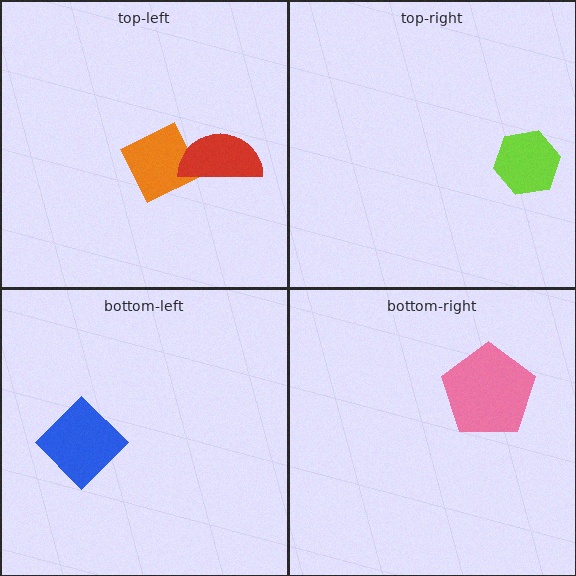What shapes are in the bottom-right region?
The pink pentagon.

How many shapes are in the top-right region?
1.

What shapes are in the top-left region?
The orange square, the red semicircle.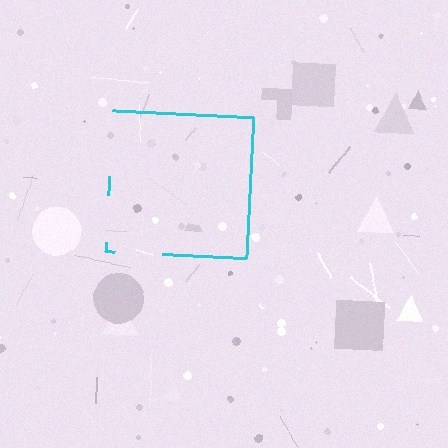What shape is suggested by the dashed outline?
The dashed outline suggests a square.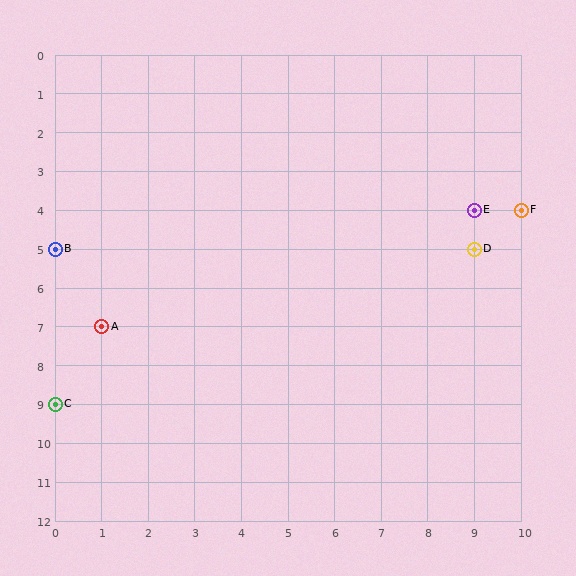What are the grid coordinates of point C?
Point C is at grid coordinates (0, 9).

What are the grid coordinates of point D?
Point D is at grid coordinates (9, 5).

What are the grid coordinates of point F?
Point F is at grid coordinates (10, 4).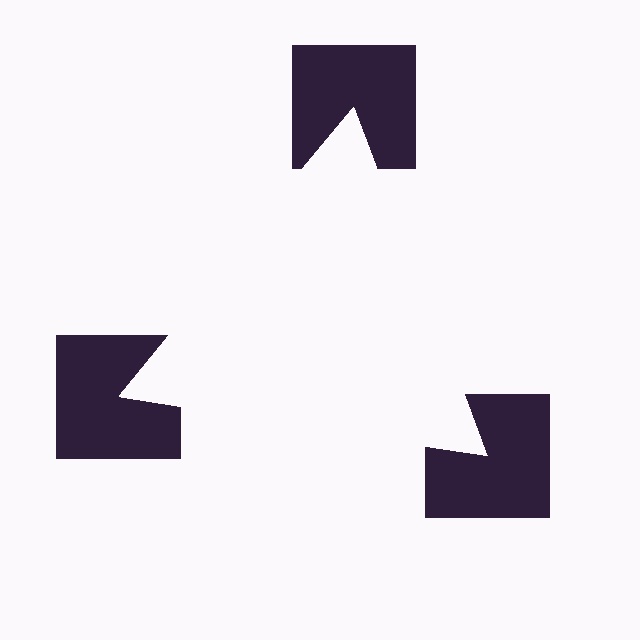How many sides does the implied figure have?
3 sides.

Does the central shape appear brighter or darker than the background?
It typically appears slightly brighter than the background, even though no actual brightness change is drawn.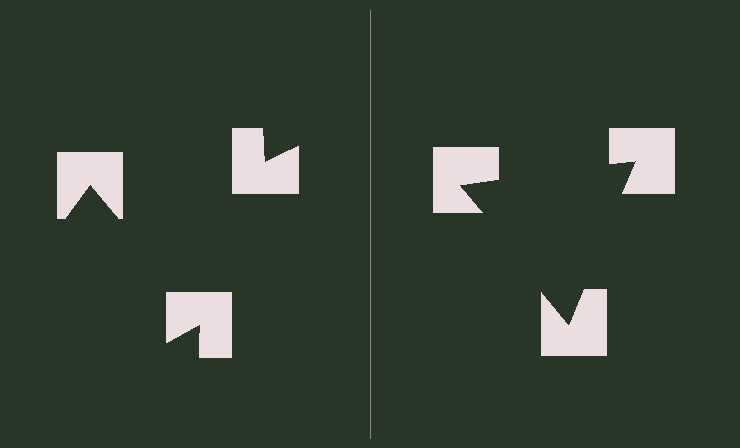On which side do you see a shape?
An illusory triangle appears on the right side. On the left side the wedge cuts are rotated, so no coherent shape forms.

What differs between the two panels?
The notched squares are positioned identically on both sides; only the wedge orientations differ. On the right they align to a triangle; on the left they are misaligned.